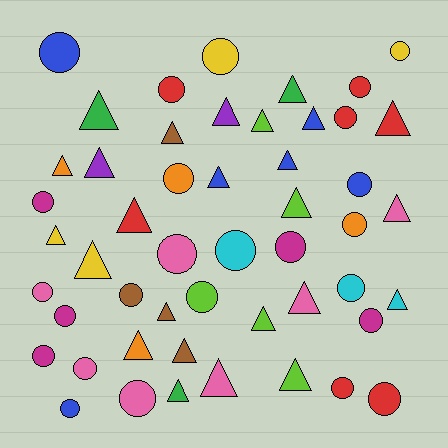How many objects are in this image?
There are 50 objects.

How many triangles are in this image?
There are 25 triangles.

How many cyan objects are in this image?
There are 3 cyan objects.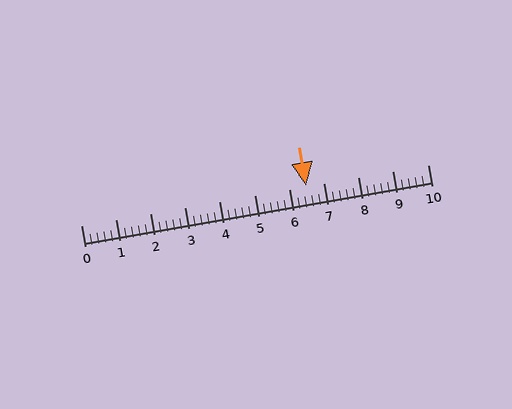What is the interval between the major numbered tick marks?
The major tick marks are spaced 1 units apart.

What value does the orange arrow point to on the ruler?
The orange arrow points to approximately 6.5.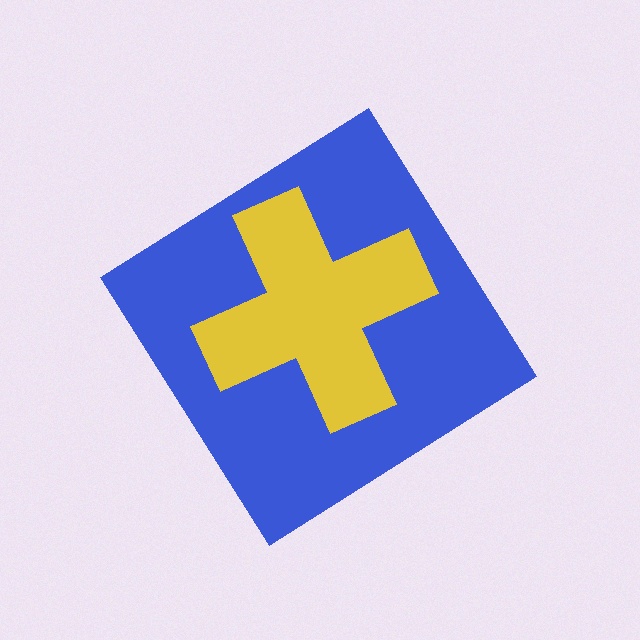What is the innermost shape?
The yellow cross.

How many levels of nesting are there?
2.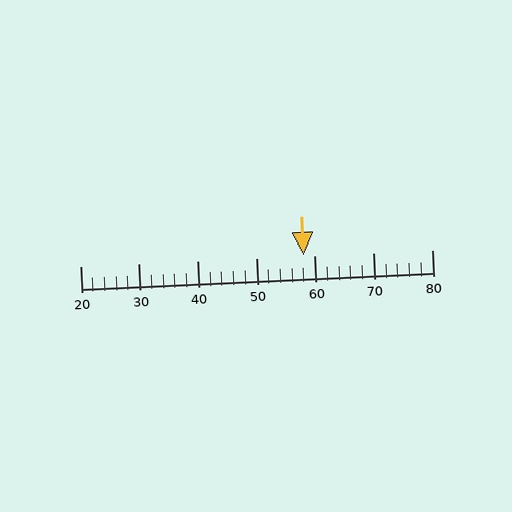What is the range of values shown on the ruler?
The ruler shows values from 20 to 80.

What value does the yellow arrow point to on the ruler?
The yellow arrow points to approximately 58.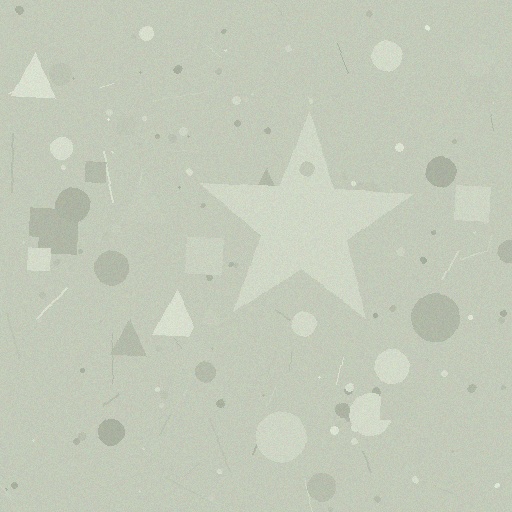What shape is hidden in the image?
A star is hidden in the image.